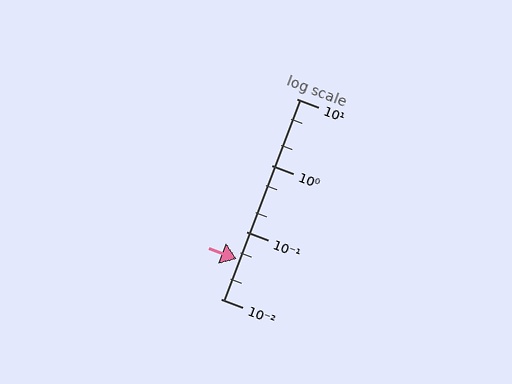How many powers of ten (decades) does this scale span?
The scale spans 3 decades, from 0.01 to 10.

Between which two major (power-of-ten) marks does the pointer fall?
The pointer is between 0.01 and 0.1.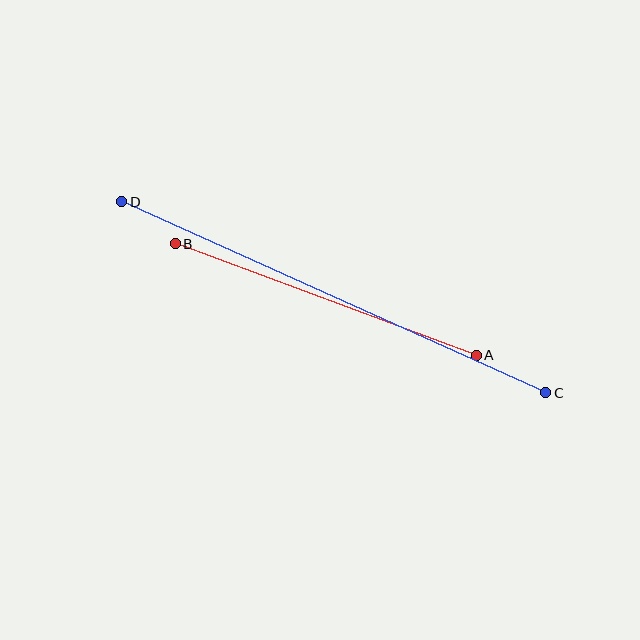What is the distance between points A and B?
The distance is approximately 321 pixels.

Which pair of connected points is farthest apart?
Points C and D are farthest apart.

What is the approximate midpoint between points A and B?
The midpoint is at approximately (326, 300) pixels.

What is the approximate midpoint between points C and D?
The midpoint is at approximately (334, 297) pixels.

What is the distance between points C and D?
The distance is approximately 465 pixels.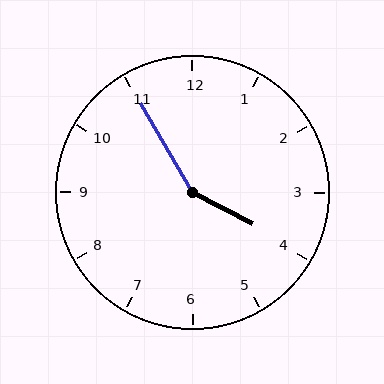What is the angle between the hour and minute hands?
Approximately 148 degrees.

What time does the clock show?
3:55.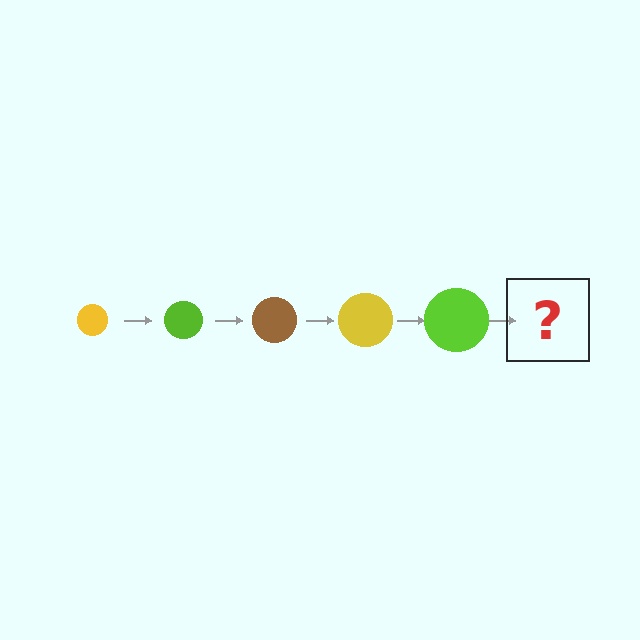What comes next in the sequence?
The next element should be a brown circle, larger than the previous one.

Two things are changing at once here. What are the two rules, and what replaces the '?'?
The two rules are that the circle grows larger each step and the color cycles through yellow, lime, and brown. The '?' should be a brown circle, larger than the previous one.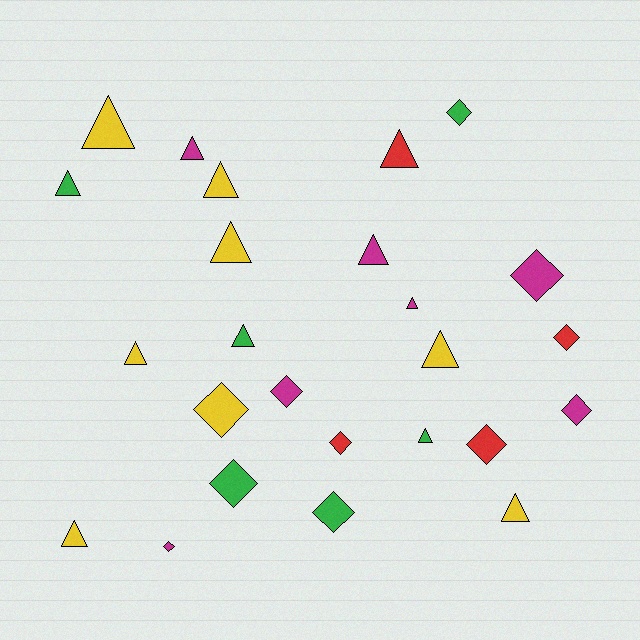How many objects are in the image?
There are 25 objects.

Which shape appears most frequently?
Triangle, with 14 objects.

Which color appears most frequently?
Yellow, with 8 objects.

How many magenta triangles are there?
There are 3 magenta triangles.